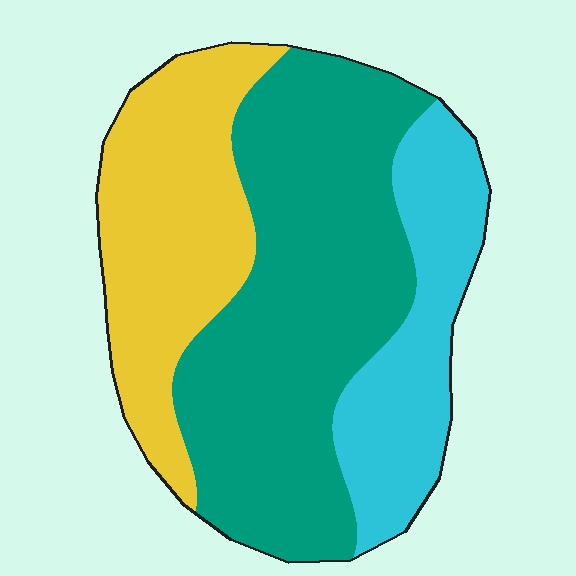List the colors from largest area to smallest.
From largest to smallest: teal, yellow, cyan.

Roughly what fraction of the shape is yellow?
Yellow takes up about one quarter (1/4) of the shape.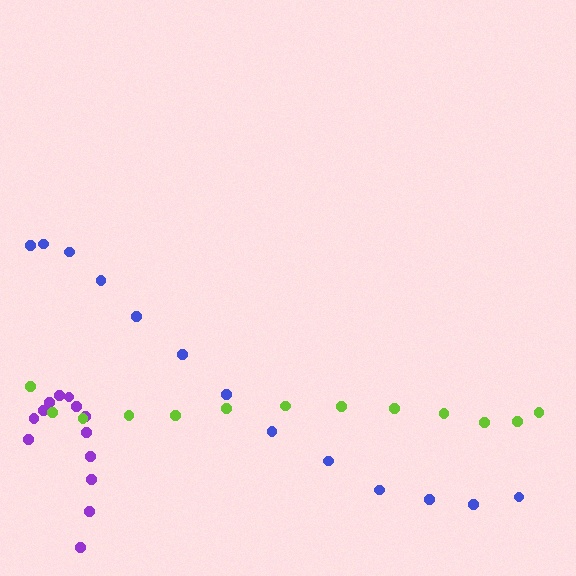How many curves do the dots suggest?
There are 3 distinct paths.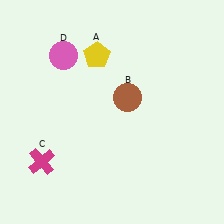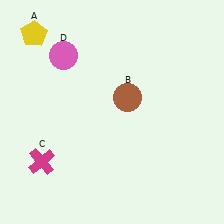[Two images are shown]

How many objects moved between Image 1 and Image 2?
1 object moved between the two images.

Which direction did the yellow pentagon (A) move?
The yellow pentagon (A) moved left.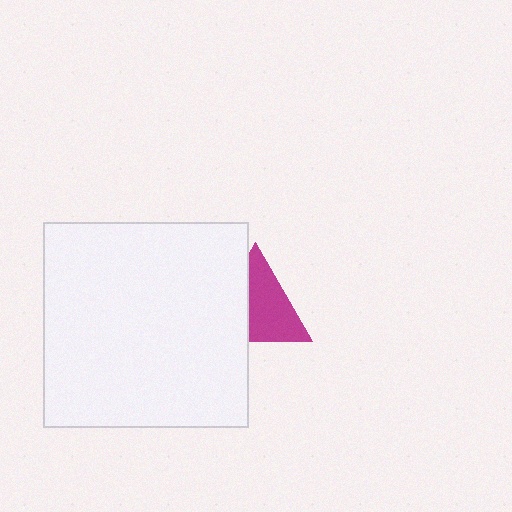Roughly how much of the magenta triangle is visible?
About half of it is visible (roughly 60%).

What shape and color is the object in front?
The object in front is a white square.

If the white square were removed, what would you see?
You would see the complete magenta triangle.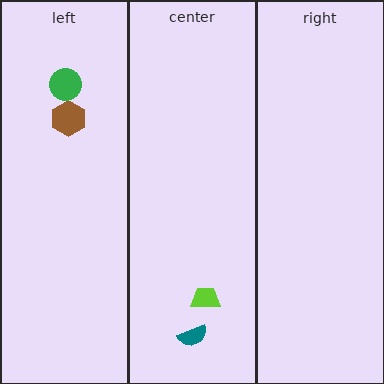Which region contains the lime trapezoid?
The center region.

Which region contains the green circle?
The left region.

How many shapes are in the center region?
2.